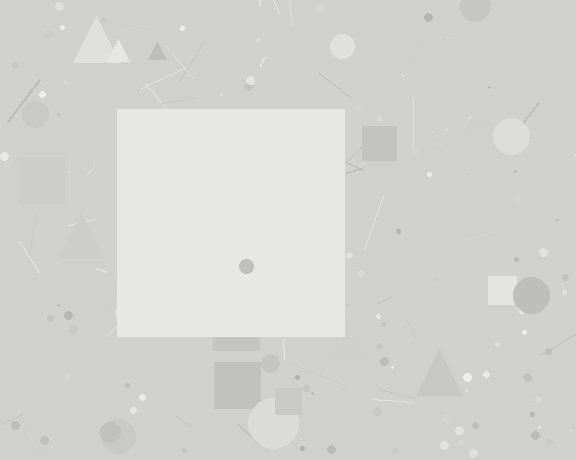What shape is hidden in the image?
A square is hidden in the image.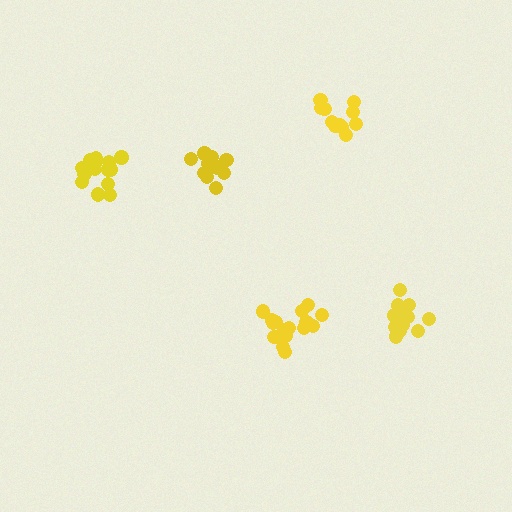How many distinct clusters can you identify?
There are 5 distinct clusters.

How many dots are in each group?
Group 1: 11 dots, Group 2: 16 dots, Group 3: 16 dots, Group 4: 12 dots, Group 5: 15 dots (70 total).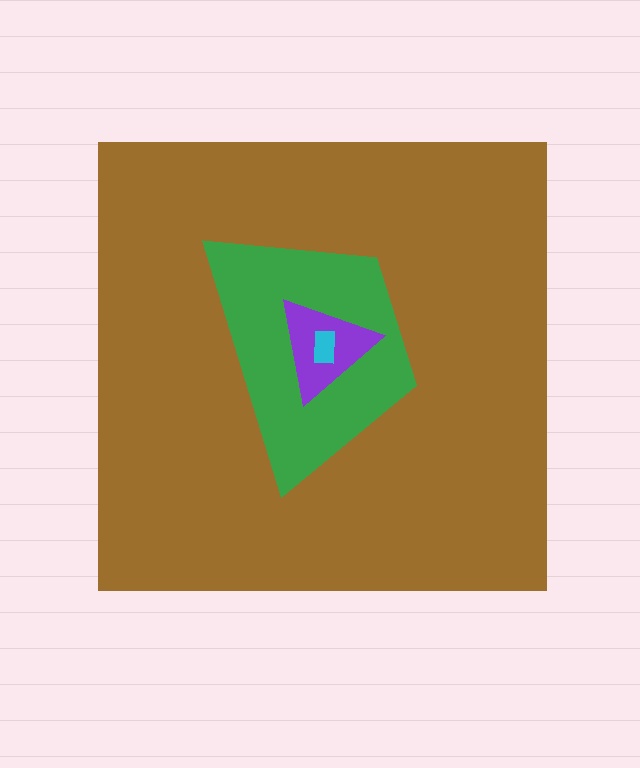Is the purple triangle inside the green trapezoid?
Yes.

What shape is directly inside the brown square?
The green trapezoid.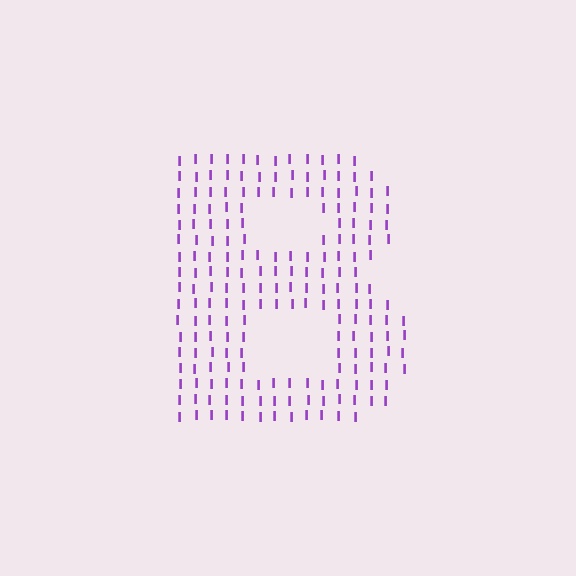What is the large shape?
The large shape is the letter B.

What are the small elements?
The small elements are letter I's.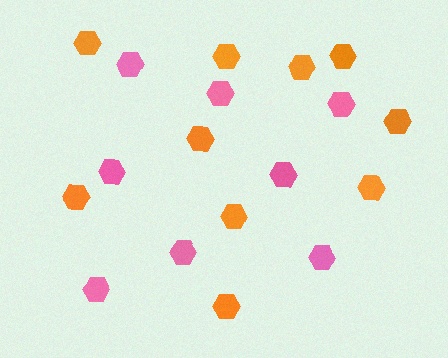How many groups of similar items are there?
There are 2 groups: one group of orange hexagons (10) and one group of pink hexagons (8).